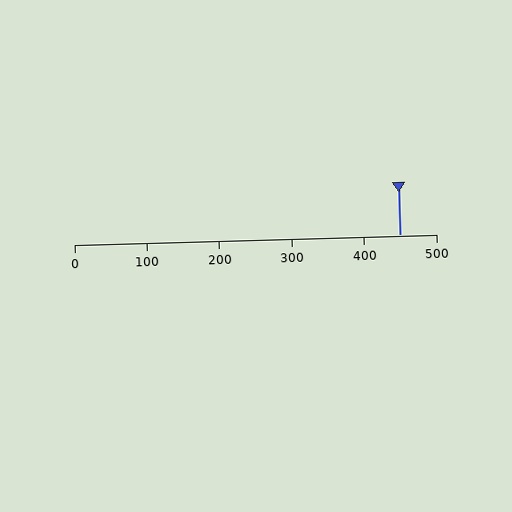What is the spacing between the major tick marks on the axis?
The major ticks are spaced 100 apart.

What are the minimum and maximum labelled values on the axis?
The axis runs from 0 to 500.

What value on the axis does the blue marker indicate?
The marker indicates approximately 450.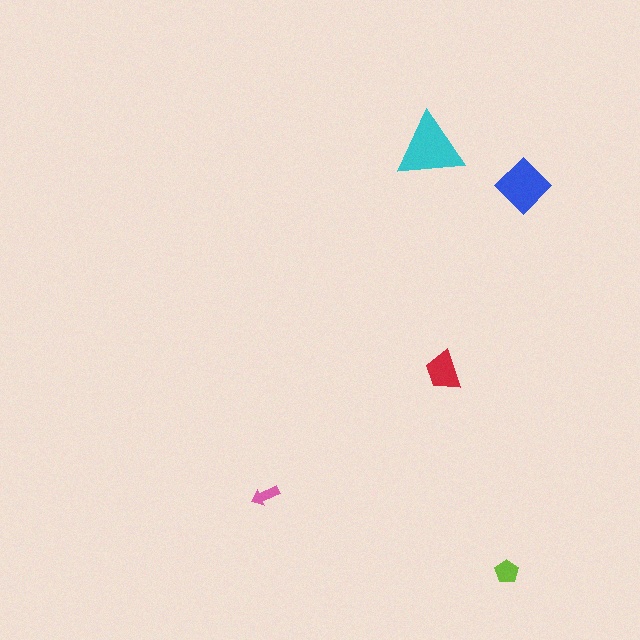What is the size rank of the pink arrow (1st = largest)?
5th.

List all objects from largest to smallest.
The cyan triangle, the blue diamond, the red trapezoid, the lime pentagon, the pink arrow.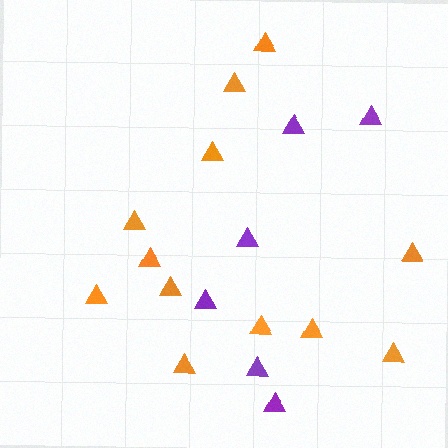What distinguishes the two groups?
There are 2 groups: one group of orange triangles (12) and one group of purple triangles (6).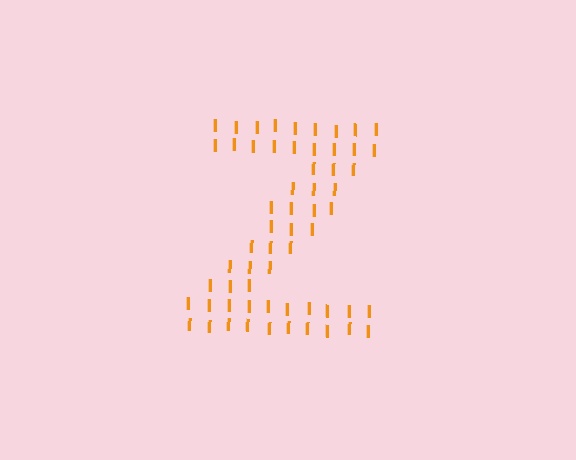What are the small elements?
The small elements are letter I's.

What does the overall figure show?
The overall figure shows the letter Z.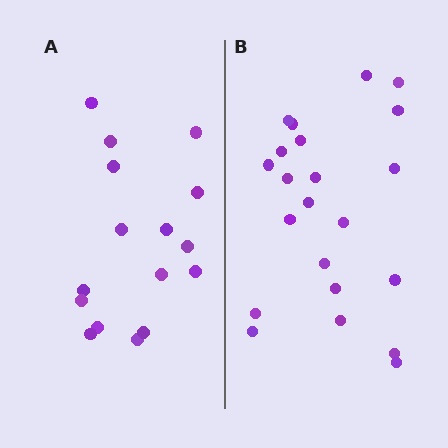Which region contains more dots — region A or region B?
Region B (the right region) has more dots.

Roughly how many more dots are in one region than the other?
Region B has about 6 more dots than region A.